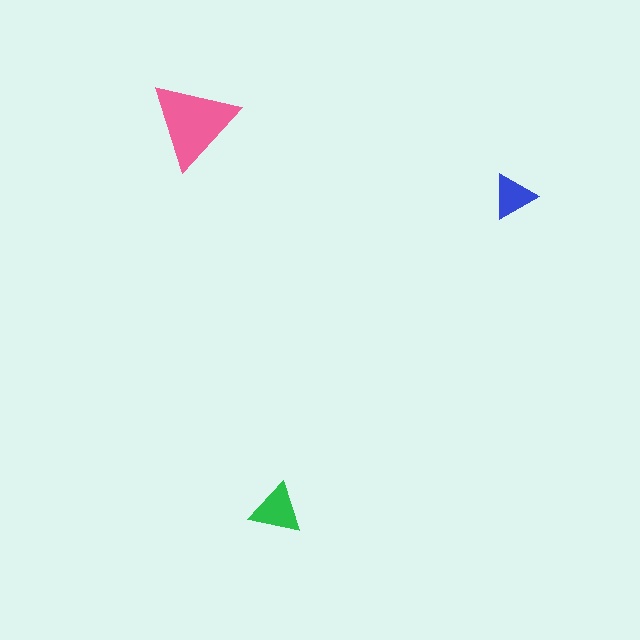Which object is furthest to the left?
The pink triangle is leftmost.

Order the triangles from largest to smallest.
the pink one, the green one, the blue one.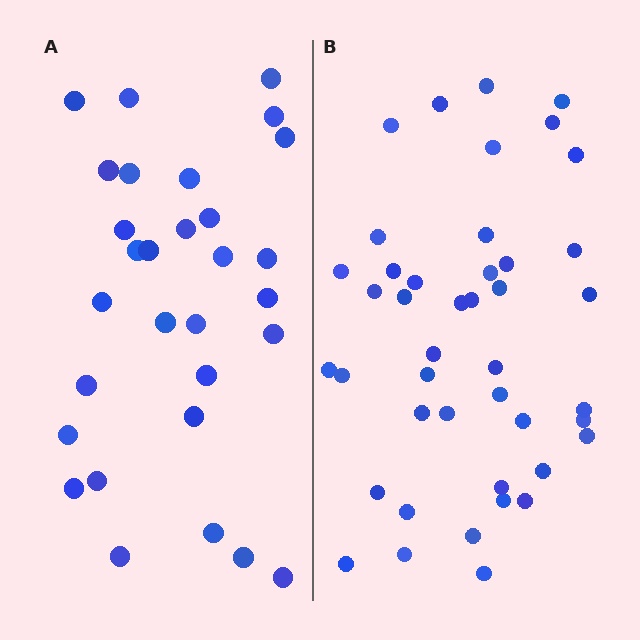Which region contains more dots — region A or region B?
Region B (the right region) has more dots.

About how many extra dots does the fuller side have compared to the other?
Region B has approximately 15 more dots than region A.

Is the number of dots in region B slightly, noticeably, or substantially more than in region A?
Region B has noticeably more, but not dramatically so. The ratio is roughly 1.4 to 1.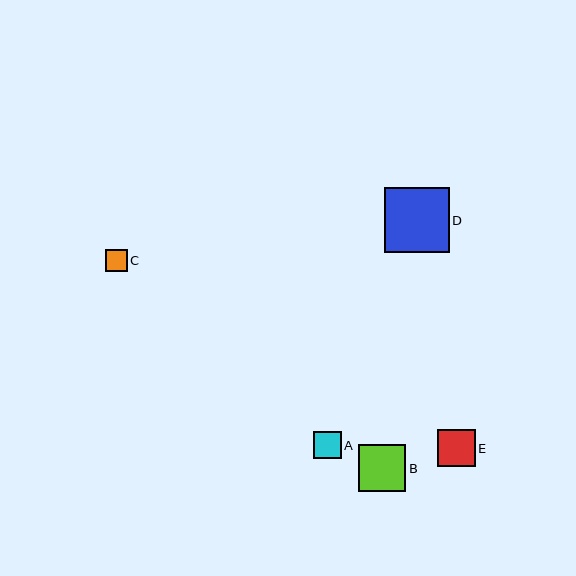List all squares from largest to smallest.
From largest to smallest: D, B, E, A, C.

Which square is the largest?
Square D is the largest with a size of approximately 65 pixels.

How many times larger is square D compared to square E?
Square D is approximately 1.7 times the size of square E.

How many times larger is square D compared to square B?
Square D is approximately 1.4 times the size of square B.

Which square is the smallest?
Square C is the smallest with a size of approximately 22 pixels.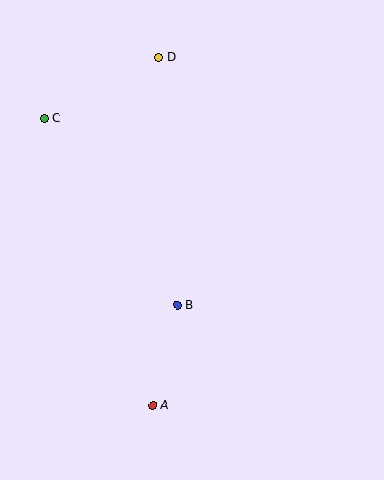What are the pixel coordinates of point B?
Point B is at (177, 305).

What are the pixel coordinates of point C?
Point C is at (44, 118).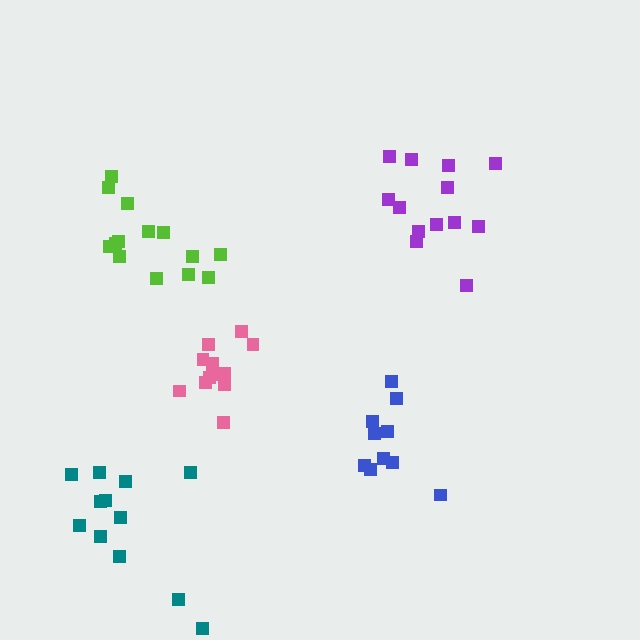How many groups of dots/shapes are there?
There are 5 groups.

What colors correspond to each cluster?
The clusters are colored: purple, blue, pink, lime, teal.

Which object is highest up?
The purple cluster is topmost.